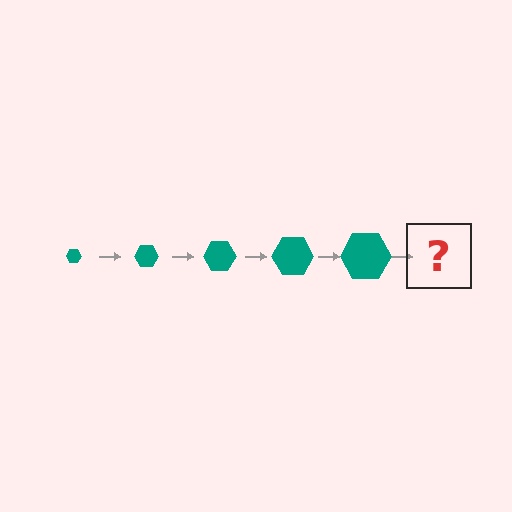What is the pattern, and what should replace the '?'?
The pattern is that the hexagon gets progressively larger each step. The '?' should be a teal hexagon, larger than the previous one.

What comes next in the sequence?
The next element should be a teal hexagon, larger than the previous one.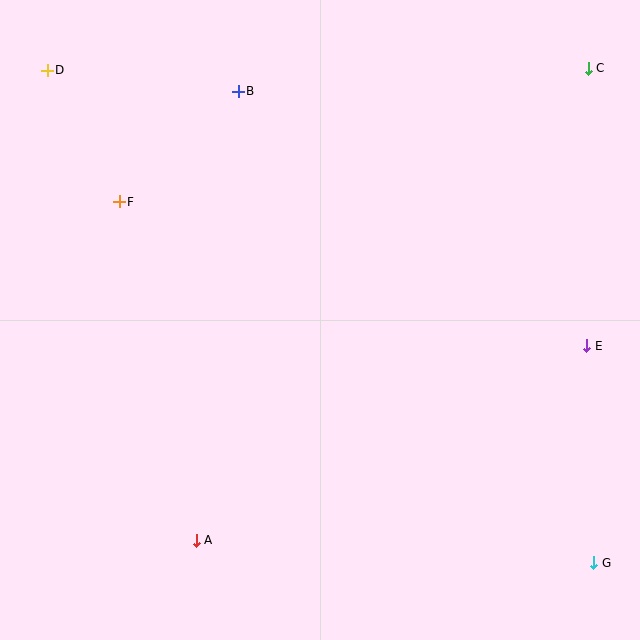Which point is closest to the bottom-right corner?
Point G is closest to the bottom-right corner.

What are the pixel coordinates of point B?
Point B is at (238, 91).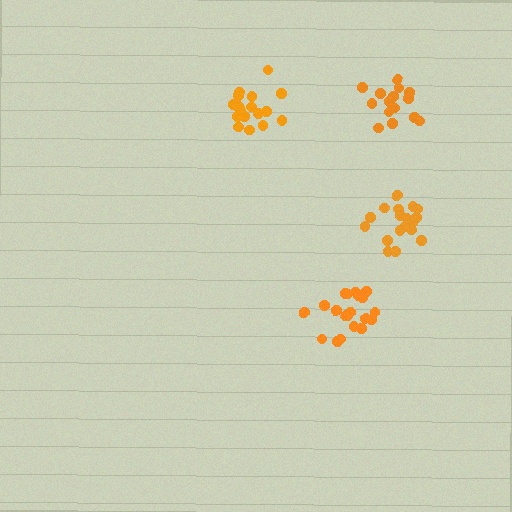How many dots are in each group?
Group 1: 20 dots, Group 2: 18 dots, Group 3: 19 dots, Group 4: 15 dots (72 total).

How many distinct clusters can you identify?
There are 4 distinct clusters.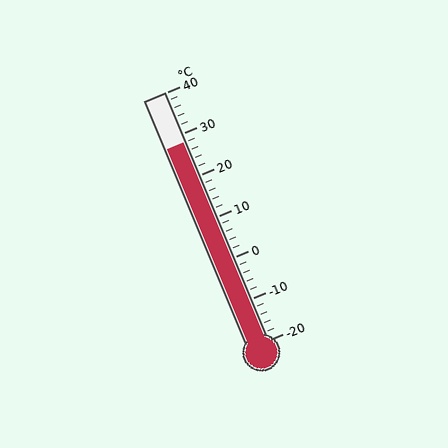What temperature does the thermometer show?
The thermometer shows approximately 28°C.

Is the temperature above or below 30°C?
The temperature is below 30°C.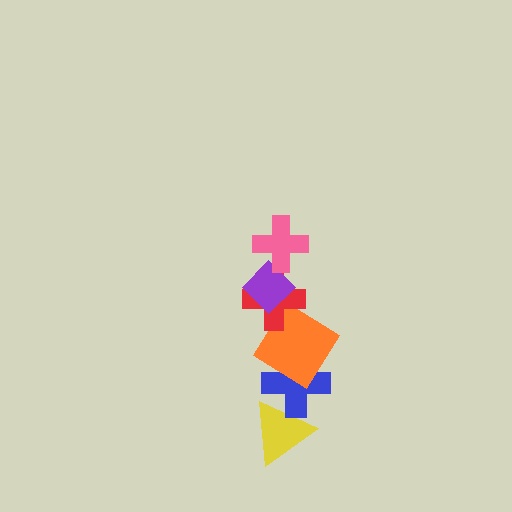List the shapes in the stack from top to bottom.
From top to bottom: the pink cross, the purple diamond, the red cross, the orange diamond, the blue cross, the yellow triangle.